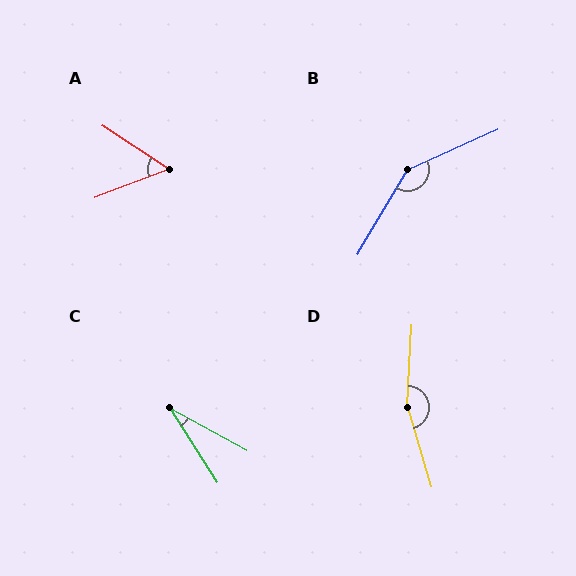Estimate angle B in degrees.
Approximately 145 degrees.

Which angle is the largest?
D, at approximately 160 degrees.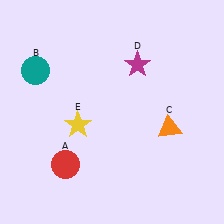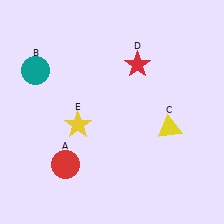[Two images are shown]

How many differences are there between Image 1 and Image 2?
There are 2 differences between the two images.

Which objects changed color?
C changed from orange to yellow. D changed from magenta to red.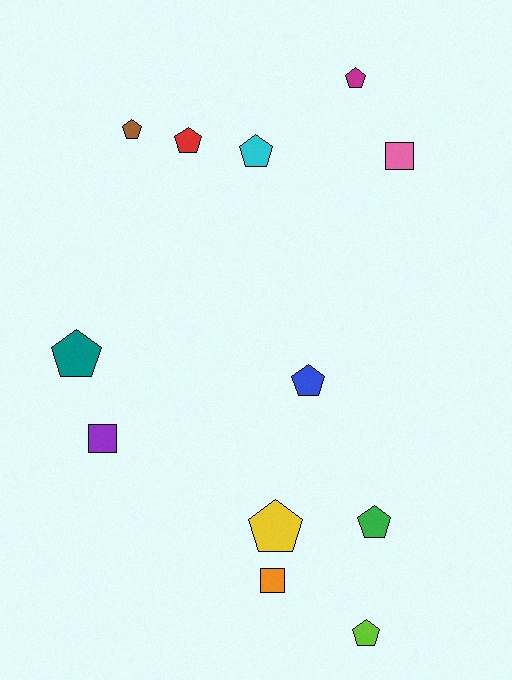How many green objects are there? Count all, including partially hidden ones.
There is 1 green object.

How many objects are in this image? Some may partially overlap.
There are 12 objects.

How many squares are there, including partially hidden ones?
There are 3 squares.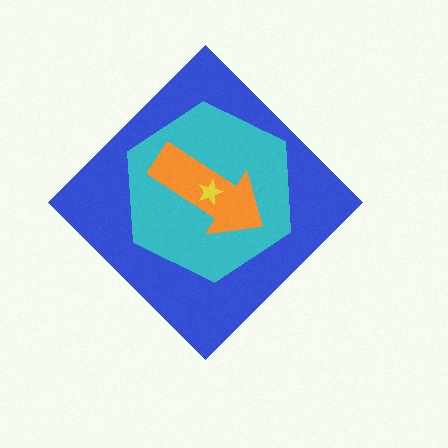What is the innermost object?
The yellow star.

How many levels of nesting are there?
4.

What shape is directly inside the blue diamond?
The cyan hexagon.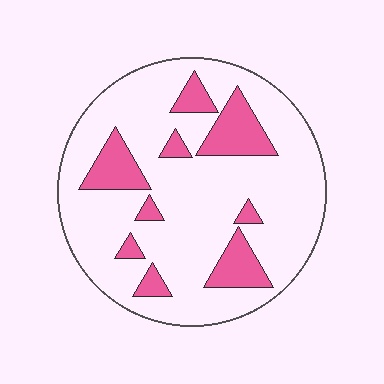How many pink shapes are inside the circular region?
9.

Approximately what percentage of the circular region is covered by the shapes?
Approximately 20%.